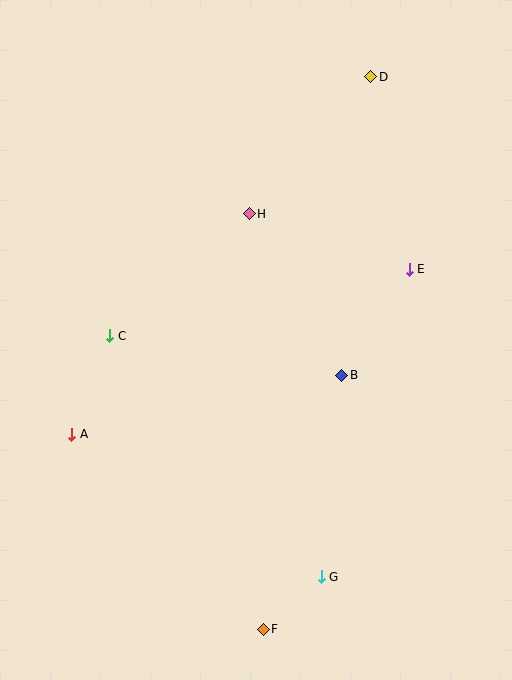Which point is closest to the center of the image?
Point B at (342, 375) is closest to the center.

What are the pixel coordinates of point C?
Point C is at (110, 336).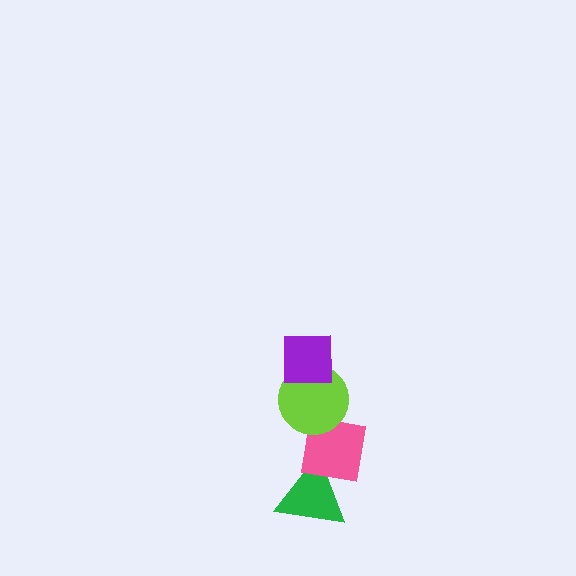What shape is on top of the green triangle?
The pink square is on top of the green triangle.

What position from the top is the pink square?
The pink square is 3rd from the top.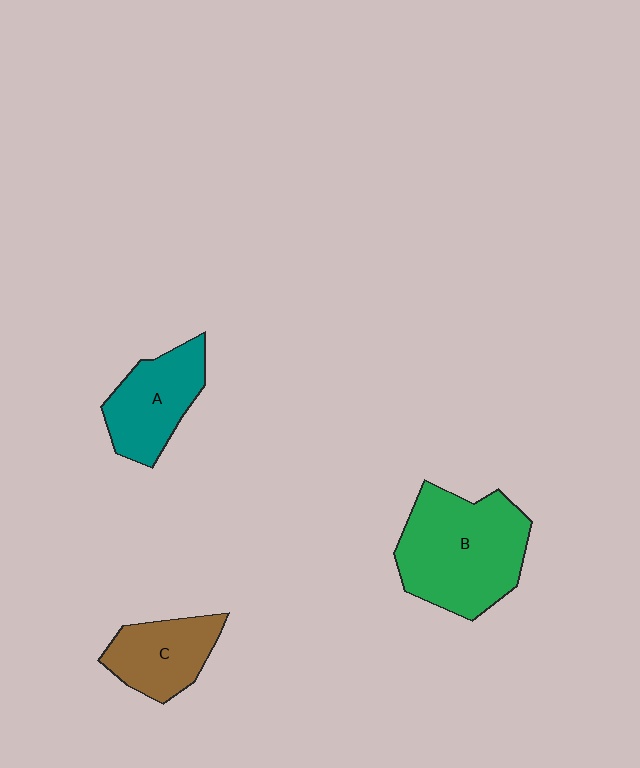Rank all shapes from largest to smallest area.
From largest to smallest: B (green), A (teal), C (brown).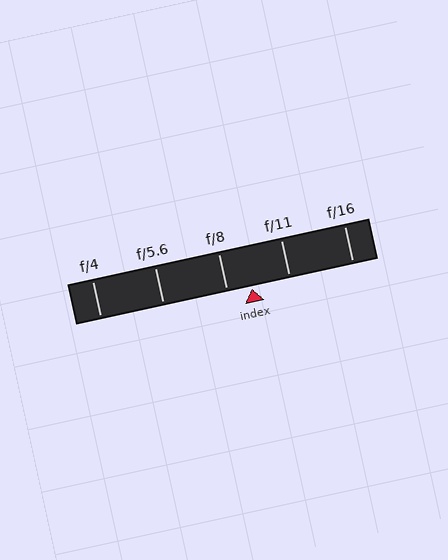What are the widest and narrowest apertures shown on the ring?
The widest aperture shown is f/4 and the narrowest is f/16.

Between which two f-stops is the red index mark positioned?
The index mark is between f/8 and f/11.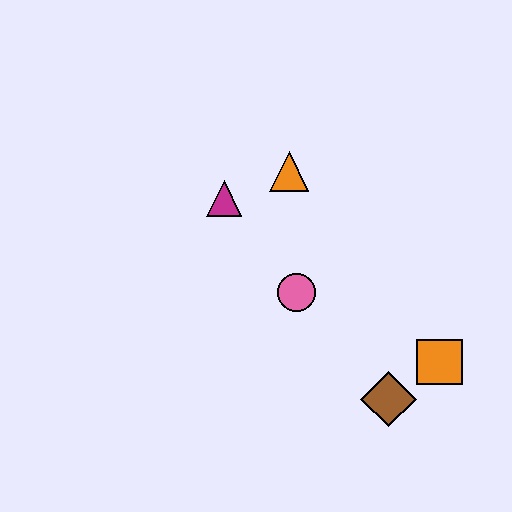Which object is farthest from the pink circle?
The orange square is farthest from the pink circle.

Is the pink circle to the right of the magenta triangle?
Yes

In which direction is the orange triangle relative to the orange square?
The orange triangle is above the orange square.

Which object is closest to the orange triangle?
The magenta triangle is closest to the orange triangle.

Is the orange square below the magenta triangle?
Yes